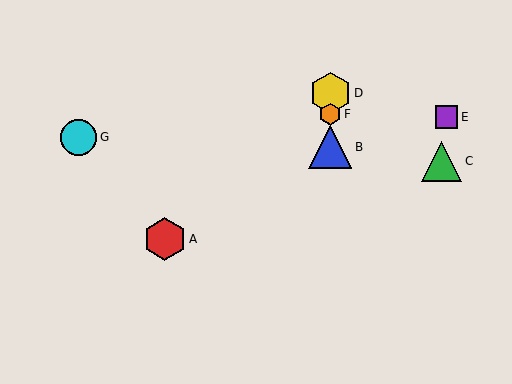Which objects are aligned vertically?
Objects B, D, F are aligned vertically.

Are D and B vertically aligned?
Yes, both are at x≈330.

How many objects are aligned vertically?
3 objects (B, D, F) are aligned vertically.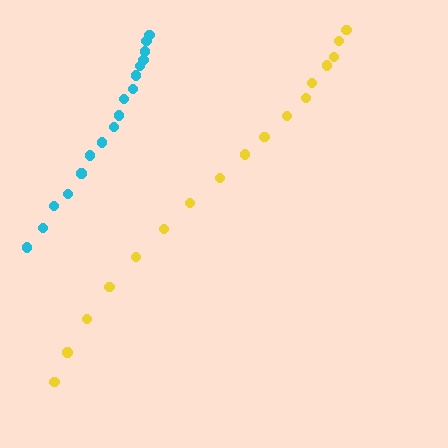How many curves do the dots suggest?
There are 2 distinct paths.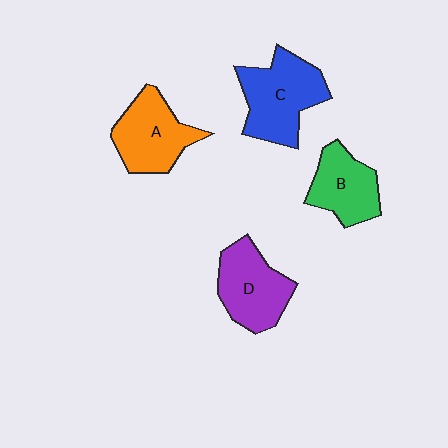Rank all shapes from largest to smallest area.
From largest to smallest: C (blue), A (orange), D (purple), B (green).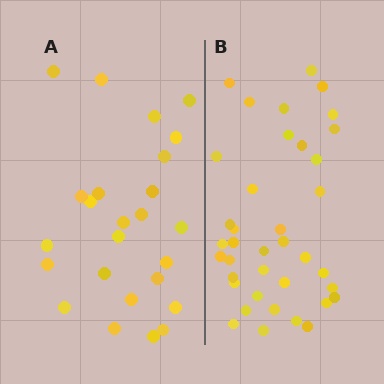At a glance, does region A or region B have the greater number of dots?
Region B (the right region) has more dots.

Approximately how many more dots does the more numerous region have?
Region B has approximately 15 more dots than region A.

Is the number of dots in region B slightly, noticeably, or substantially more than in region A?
Region B has substantially more. The ratio is roughly 1.5 to 1.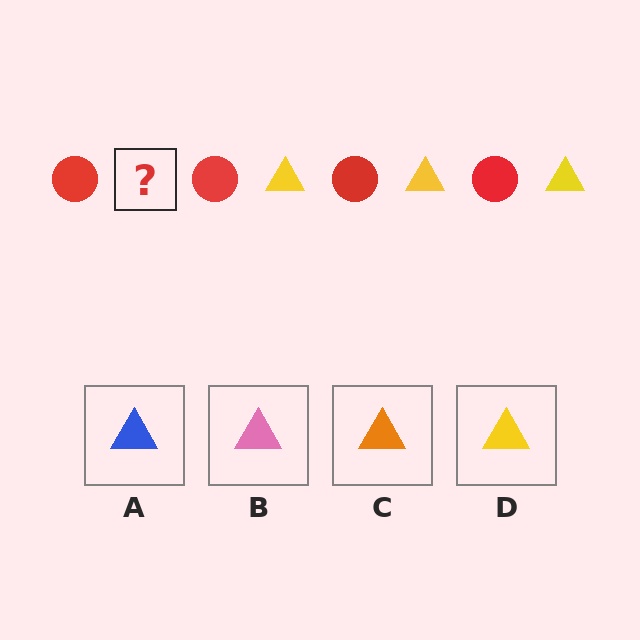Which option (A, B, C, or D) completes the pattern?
D.